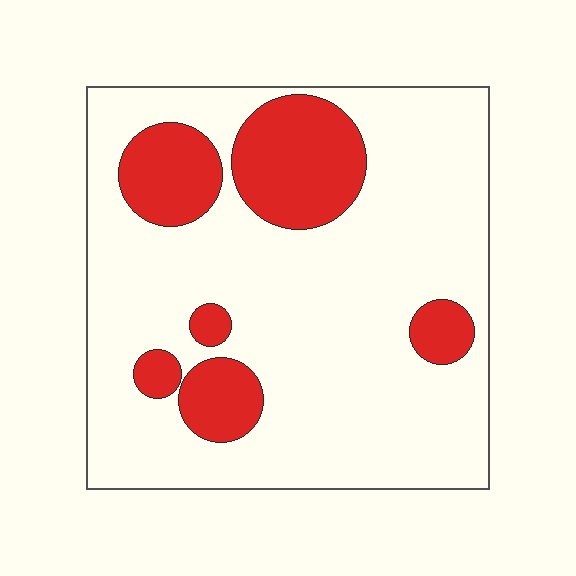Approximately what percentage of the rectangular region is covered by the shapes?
Approximately 20%.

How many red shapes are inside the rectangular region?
6.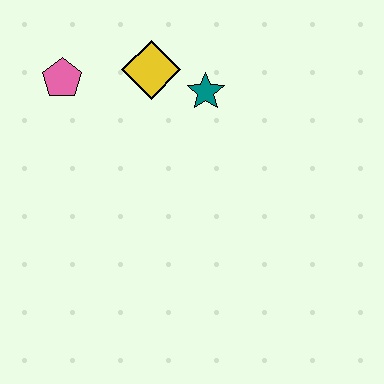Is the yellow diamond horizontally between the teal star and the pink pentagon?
Yes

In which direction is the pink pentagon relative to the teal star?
The pink pentagon is to the left of the teal star.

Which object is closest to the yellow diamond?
The teal star is closest to the yellow diamond.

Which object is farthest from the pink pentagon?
The teal star is farthest from the pink pentagon.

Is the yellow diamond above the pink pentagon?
Yes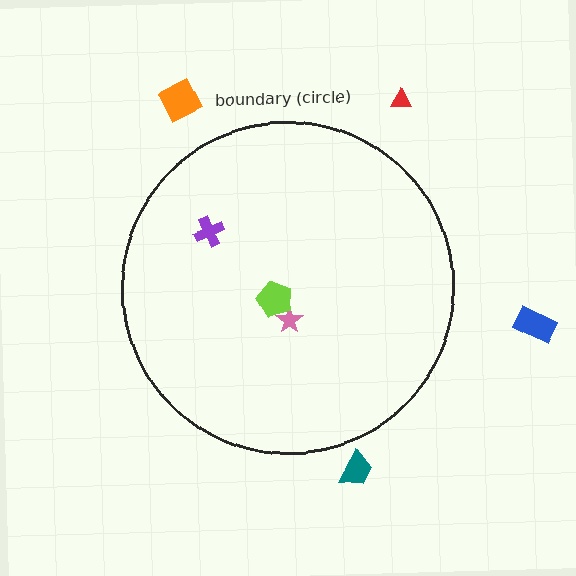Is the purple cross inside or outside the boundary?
Inside.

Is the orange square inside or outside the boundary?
Outside.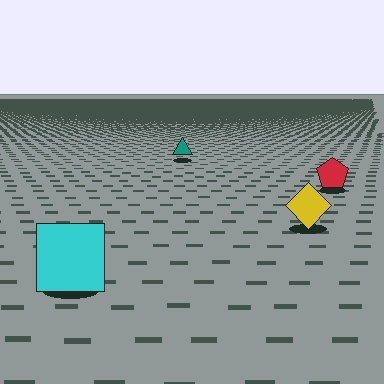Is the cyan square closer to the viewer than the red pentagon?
Yes. The cyan square is closer — you can tell from the texture gradient: the ground texture is coarser near it.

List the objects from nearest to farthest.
From nearest to farthest: the cyan square, the yellow diamond, the red pentagon, the teal triangle.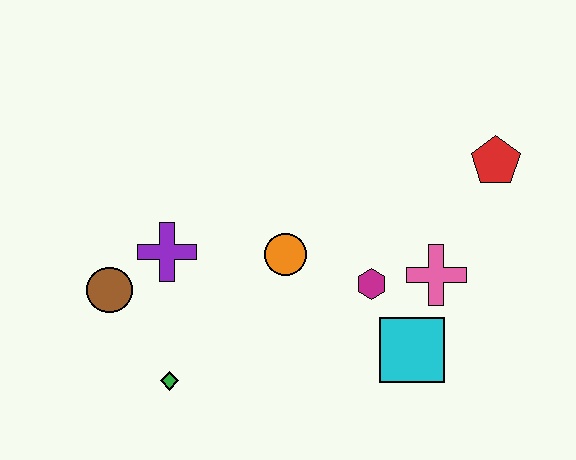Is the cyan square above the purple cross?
No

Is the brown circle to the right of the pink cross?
No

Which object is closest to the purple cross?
The brown circle is closest to the purple cross.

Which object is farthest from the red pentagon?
The brown circle is farthest from the red pentagon.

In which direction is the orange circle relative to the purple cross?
The orange circle is to the right of the purple cross.